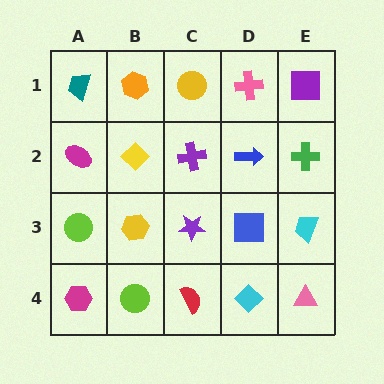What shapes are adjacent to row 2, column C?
A yellow circle (row 1, column C), a purple star (row 3, column C), a yellow diamond (row 2, column B), a blue arrow (row 2, column D).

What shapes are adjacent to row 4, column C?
A purple star (row 3, column C), a lime circle (row 4, column B), a cyan diamond (row 4, column D).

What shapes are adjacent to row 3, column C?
A purple cross (row 2, column C), a red semicircle (row 4, column C), a yellow hexagon (row 3, column B), a blue square (row 3, column D).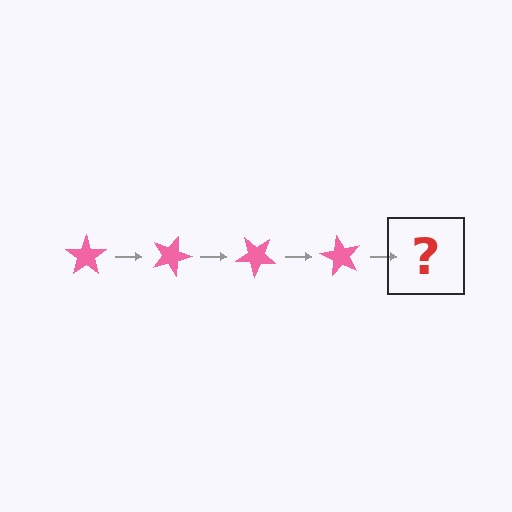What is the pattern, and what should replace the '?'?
The pattern is that the star rotates 20 degrees each step. The '?' should be a pink star rotated 80 degrees.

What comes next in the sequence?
The next element should be a pink star rotated 80 degrees.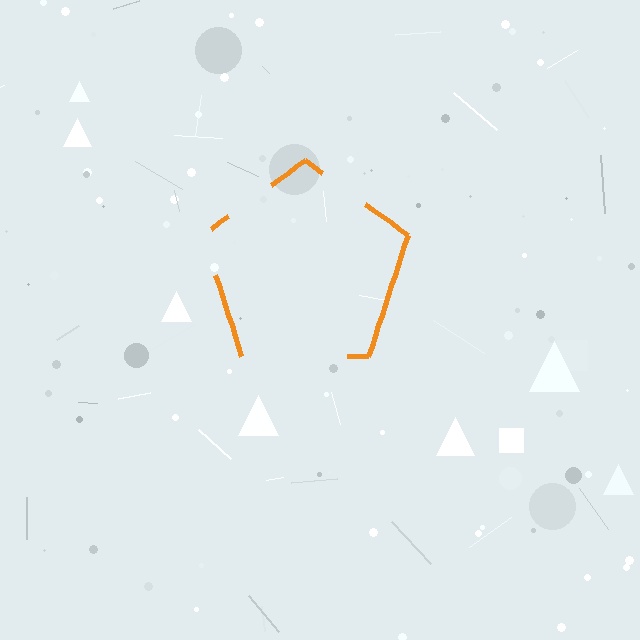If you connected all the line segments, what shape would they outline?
They would outline a pentagon.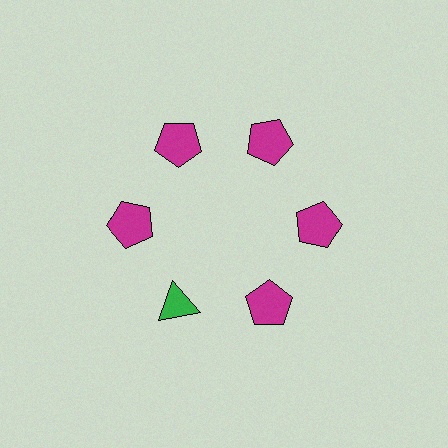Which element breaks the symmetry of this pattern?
The green triangle at roughly the 7 o'clock position breaks the symmetry. All other shapes are magenta pentagons.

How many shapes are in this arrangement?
There are 6 shapes arranged in a ring pattern.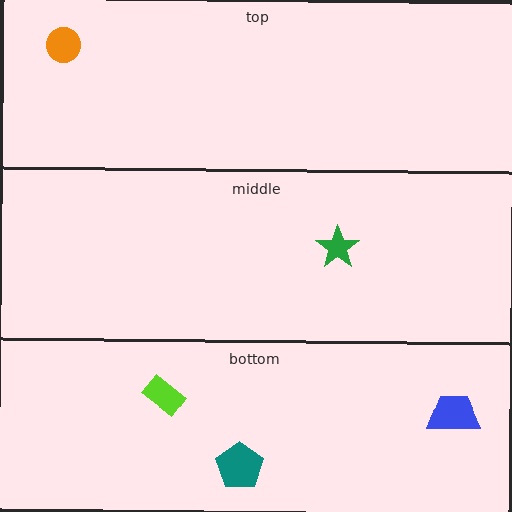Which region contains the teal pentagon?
The bottom region.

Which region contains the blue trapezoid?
The bottom region.